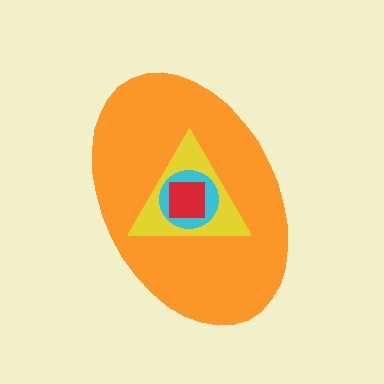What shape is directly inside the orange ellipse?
The yellow triangle.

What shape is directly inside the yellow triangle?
The cyan circle.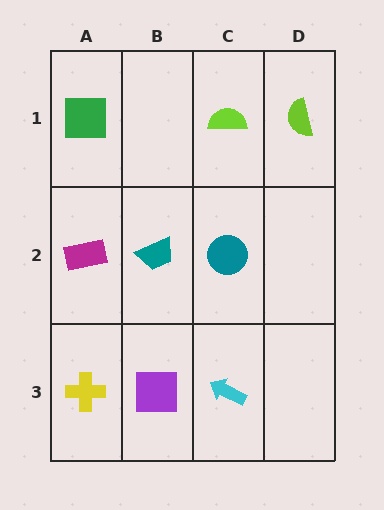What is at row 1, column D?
A lime semicircle.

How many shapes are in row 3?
3 shapes.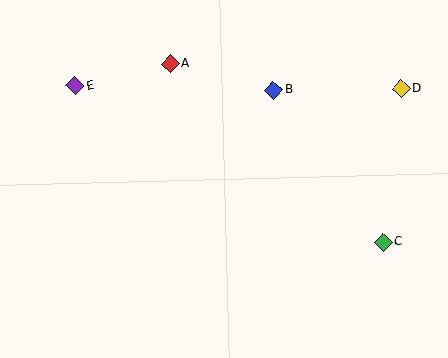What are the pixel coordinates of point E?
Point E is at (75, 86).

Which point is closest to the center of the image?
Point B at (273, 90) is closest to the center.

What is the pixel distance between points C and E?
The distance between C and E is 345 pixels.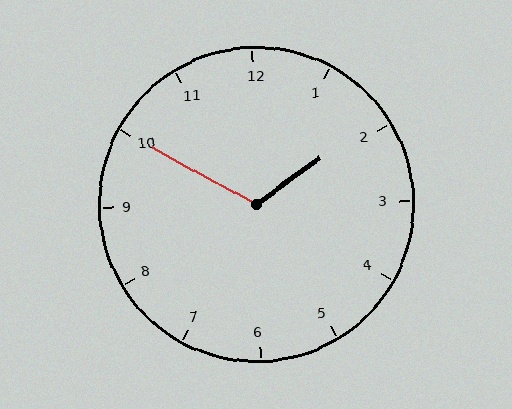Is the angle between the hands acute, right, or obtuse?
It is obtuse.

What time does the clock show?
1:50.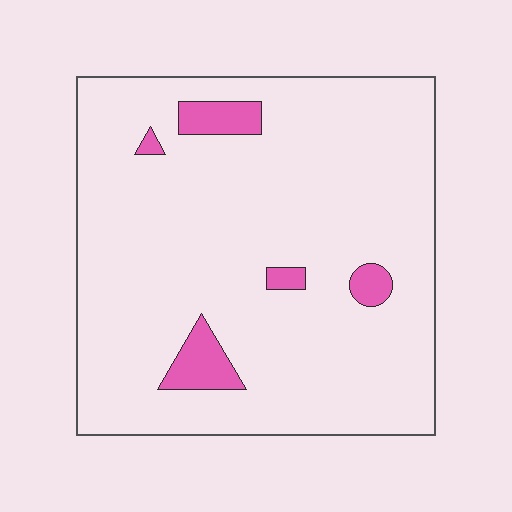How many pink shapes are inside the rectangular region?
5.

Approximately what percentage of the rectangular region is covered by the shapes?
Approximately 5%.